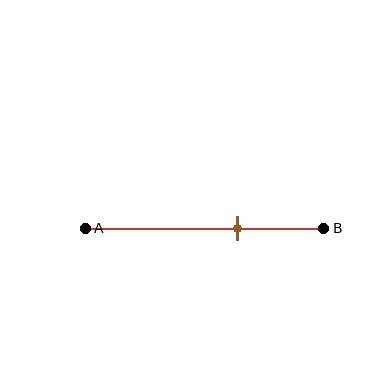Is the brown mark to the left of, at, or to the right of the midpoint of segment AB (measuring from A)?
The brown mark is to the right of the midpoint of segment AB.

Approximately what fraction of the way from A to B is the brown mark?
The brown mark is approximately 65% of the way from A to B.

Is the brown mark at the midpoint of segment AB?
No, the mark is at about 65% from A, not at the 50% midpoint.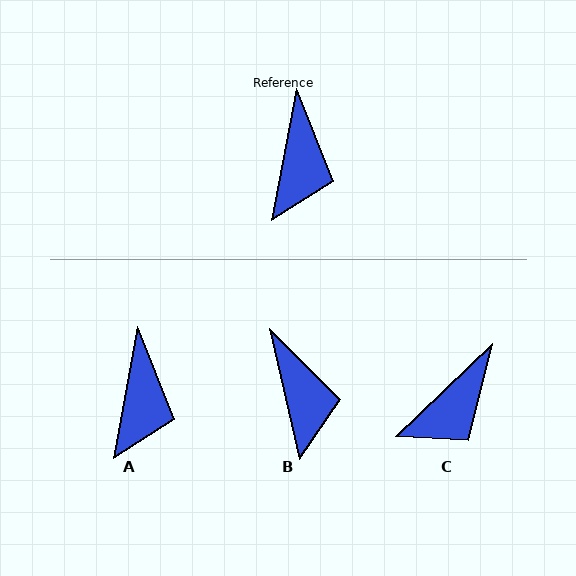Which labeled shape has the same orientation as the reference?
A.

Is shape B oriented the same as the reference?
No, it is off by about 23 degrees.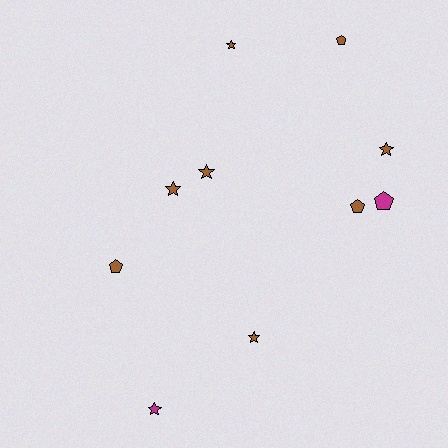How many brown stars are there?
There are 5 brown stars.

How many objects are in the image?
There are 10 objects.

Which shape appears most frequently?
Star, with 6 objects.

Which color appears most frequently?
Brown, with 8 objects.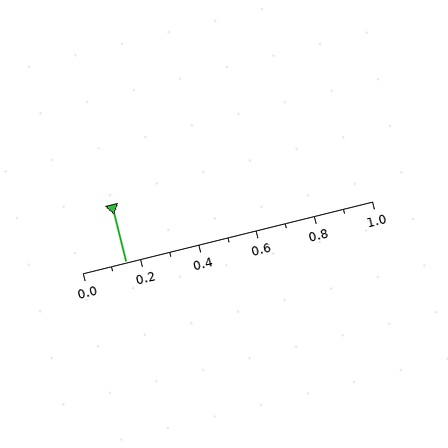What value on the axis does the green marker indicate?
The marker indicates approximately 0.15.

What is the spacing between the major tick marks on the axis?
The major ticks are spaced 0.2 apart.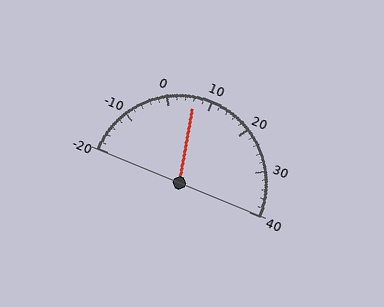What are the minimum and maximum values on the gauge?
The gauge ranges from -20 to 40.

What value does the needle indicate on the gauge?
The needle indicates approximately 6.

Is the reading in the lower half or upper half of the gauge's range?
The reading is in the lower half of the range (-20 to 40).